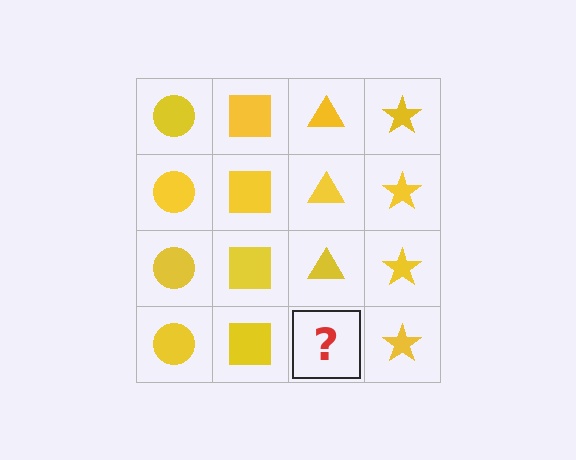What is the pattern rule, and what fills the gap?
The rule is that each column has a consistent shape. The gap should be filled with a yellow triangle.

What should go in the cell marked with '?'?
The missing cell should contain a yellow triangle.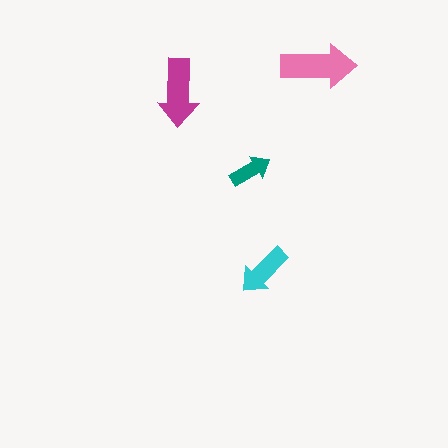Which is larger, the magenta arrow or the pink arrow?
The pink one.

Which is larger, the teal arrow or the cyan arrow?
The cyan one.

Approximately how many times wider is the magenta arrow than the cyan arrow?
About 1.5 times wider.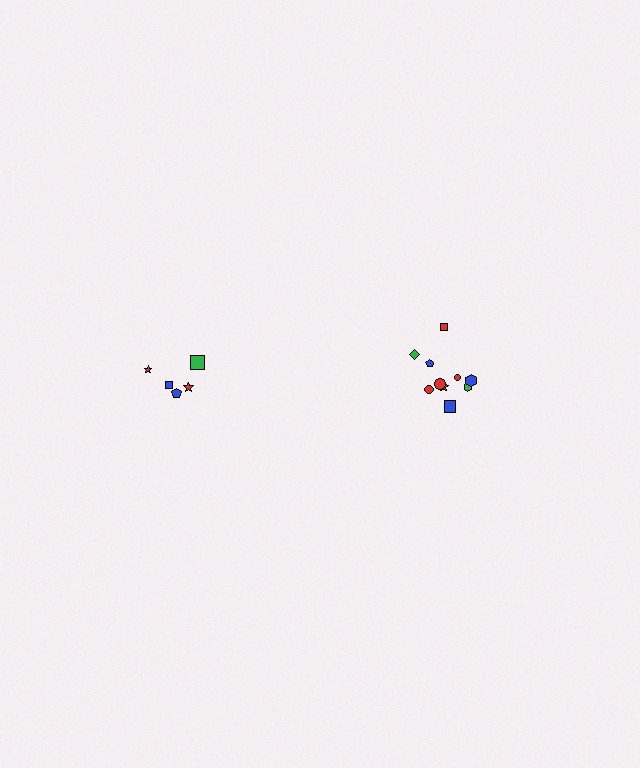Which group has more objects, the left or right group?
The right group.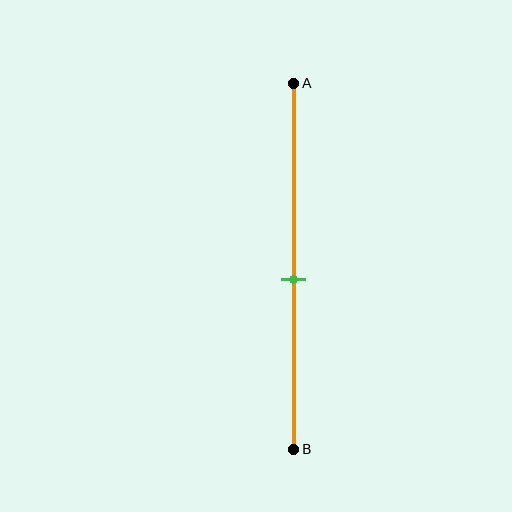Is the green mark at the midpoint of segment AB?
No, the mark is at about 55% from A, not at the 50% midpoint.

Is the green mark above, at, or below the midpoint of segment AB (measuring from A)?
The green mark is below the midpoint of segment AB.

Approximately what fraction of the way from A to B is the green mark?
The green mark is approximately 55% of the way from A to B.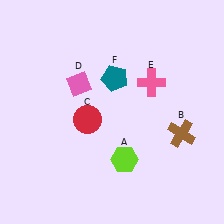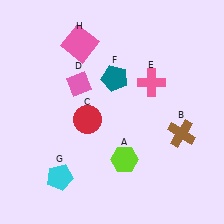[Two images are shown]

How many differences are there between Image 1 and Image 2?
There are 2 differences between the two images.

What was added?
A cyan pentagon (G), a pink square (H) were added in Image 2.